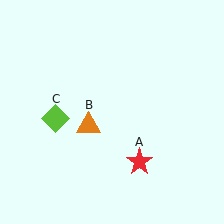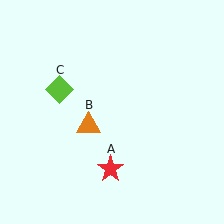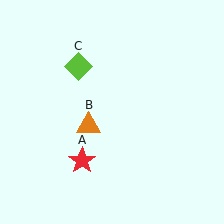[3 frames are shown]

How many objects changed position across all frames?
2 objects changed position: red star (object A), lime diamond (object C).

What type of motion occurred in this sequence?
The red star (object A), lime diamond (object C) rotated clockwise around the center of the scene.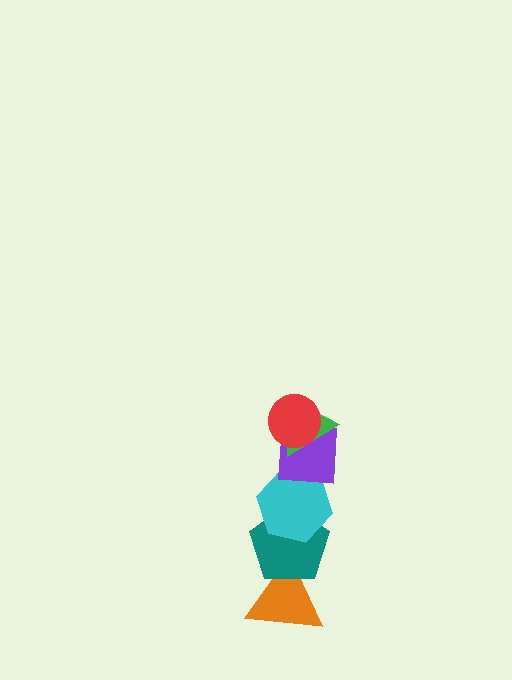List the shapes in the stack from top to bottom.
From top to bottom: the red circle, the green triangle, the purple square, the cyan hexagon, the teal pentagon, the orange triangle.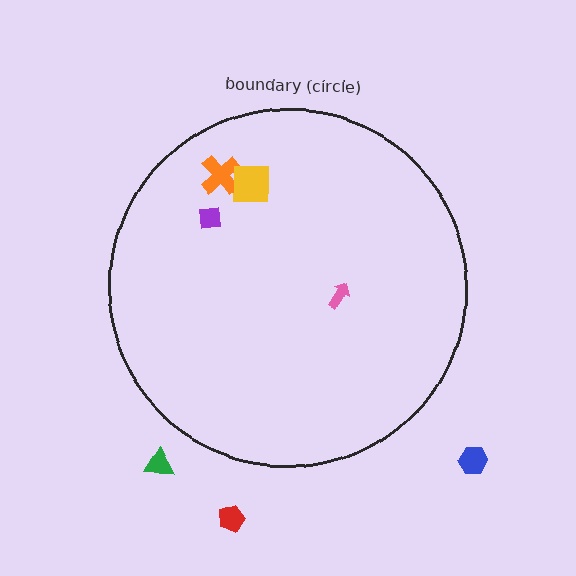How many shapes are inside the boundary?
4 inside, 3 outside.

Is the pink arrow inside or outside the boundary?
Inside.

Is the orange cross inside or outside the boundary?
Inside.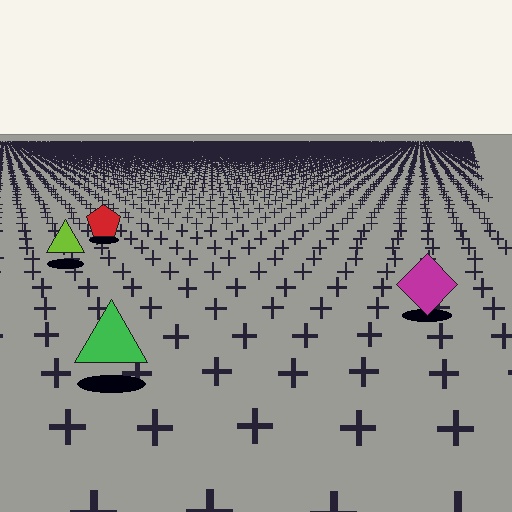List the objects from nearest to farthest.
From nearest to farthest: the green triangle, the magenta diamond, the lime triangle, the red pentagon.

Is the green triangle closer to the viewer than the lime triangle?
Yes. The green triangle is closer — you can tell from the texture gradient: the ground texture is coarser near it.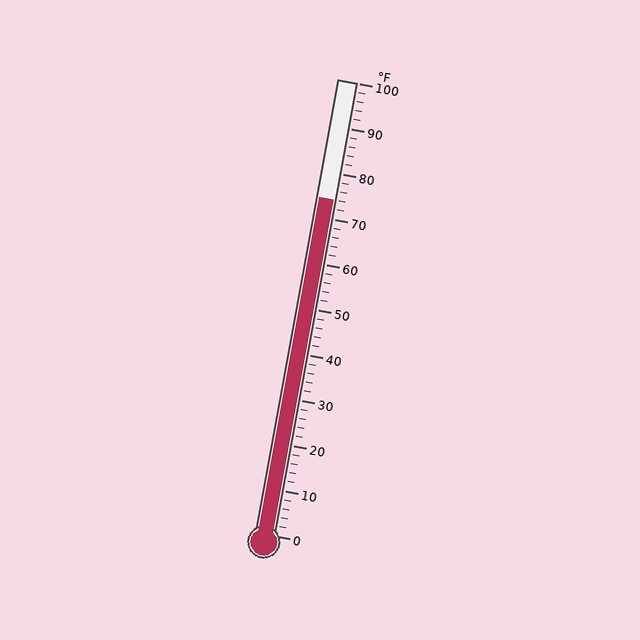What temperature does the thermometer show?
The thermometer shows approximately 74°F.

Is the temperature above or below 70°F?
The temperature is above 70°F.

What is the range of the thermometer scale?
The thermometer scale ranges from 0°F to 100°F.